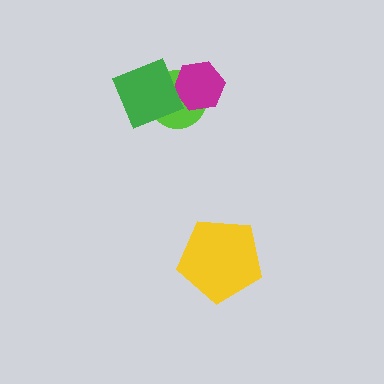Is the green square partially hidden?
No, no other shape covers it.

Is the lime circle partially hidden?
Yes, it is partially covered by another shape.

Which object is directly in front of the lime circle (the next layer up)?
The magenta hexagon is directly in front of the lime circle.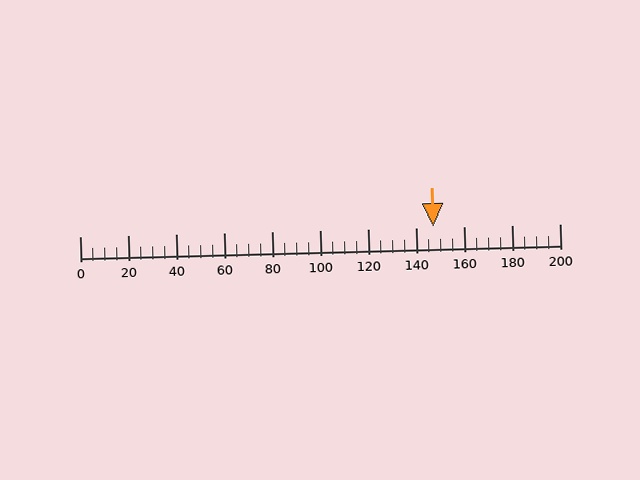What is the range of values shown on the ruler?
The ruler shows values from 0 to 200.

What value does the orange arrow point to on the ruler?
The orange arrow points to approximately 147.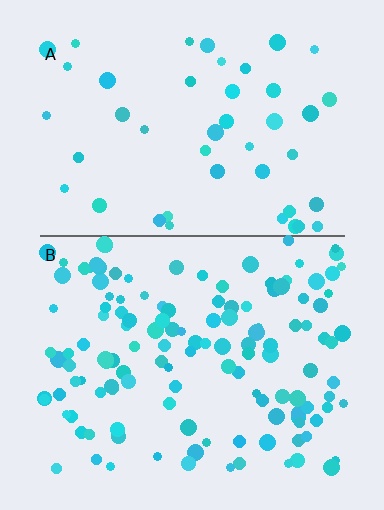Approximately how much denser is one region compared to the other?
Approximately 2.9× — region B over region A.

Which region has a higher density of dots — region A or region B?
B (the bottom).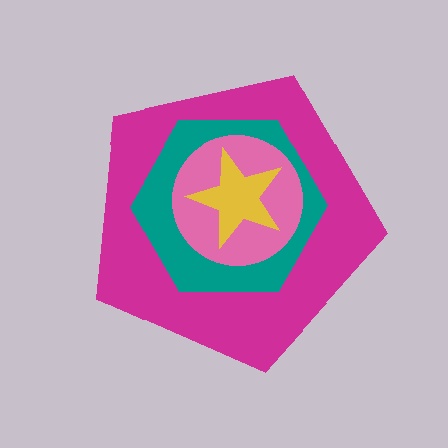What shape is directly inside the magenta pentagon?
The teal hexagon.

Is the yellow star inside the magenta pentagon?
Yes.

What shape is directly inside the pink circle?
The yellow star.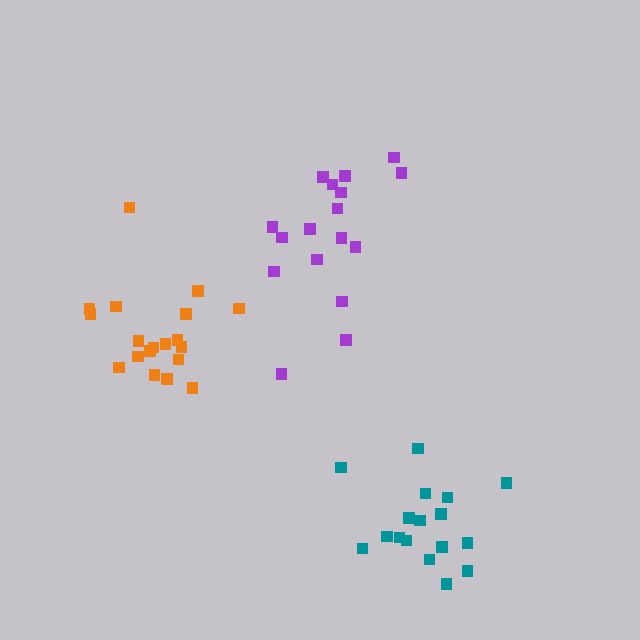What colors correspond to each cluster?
The clusters are colored: teal, orange, purple.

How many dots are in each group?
Group 1: 17 dots, Group 2: 19 dots, Group 3: 17 dots (53 total).